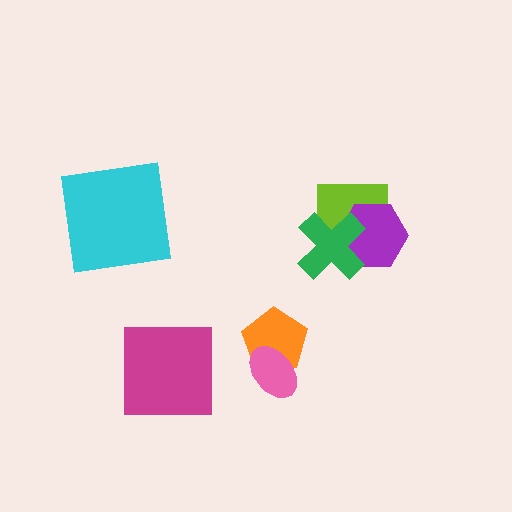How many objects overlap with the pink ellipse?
1 object overlaps with the pink ellipse.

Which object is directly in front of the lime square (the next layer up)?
The purple hexagon is directly in front of the lime square.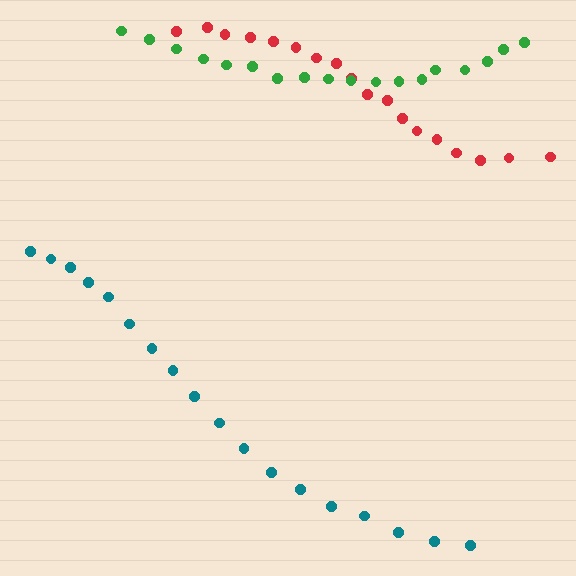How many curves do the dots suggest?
There are 3 distinct paths.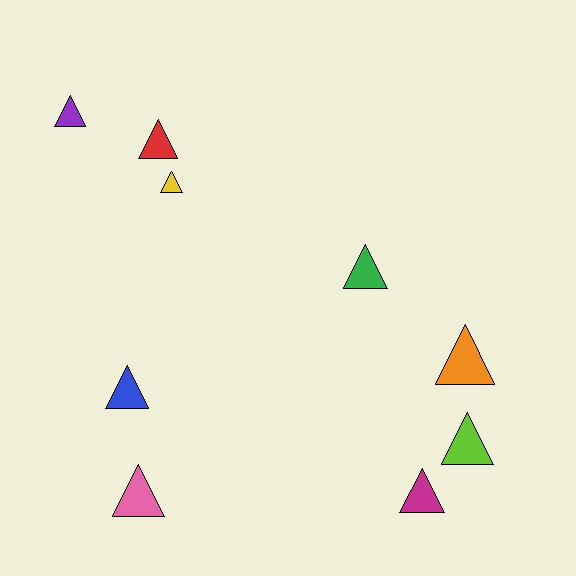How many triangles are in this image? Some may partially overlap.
There are 9 triangles.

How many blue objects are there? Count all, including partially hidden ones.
There is 1 blue object.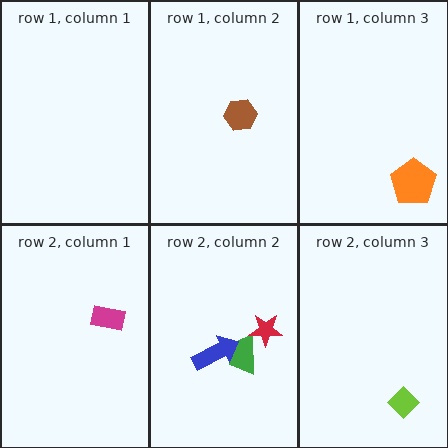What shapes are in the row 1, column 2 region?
The brown hexagon.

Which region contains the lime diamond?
The row 2, column 3 region.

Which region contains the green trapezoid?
The row 2, column 2 region.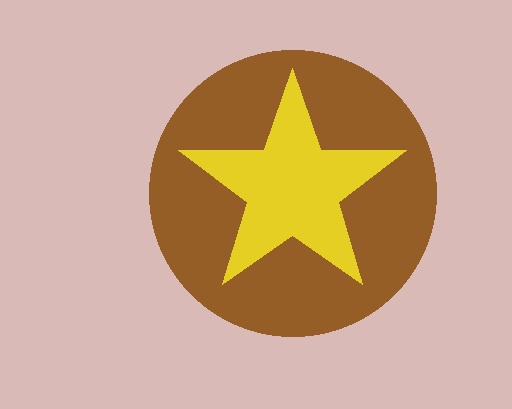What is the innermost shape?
The yellow star.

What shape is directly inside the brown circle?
The yellow star.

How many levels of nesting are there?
2.